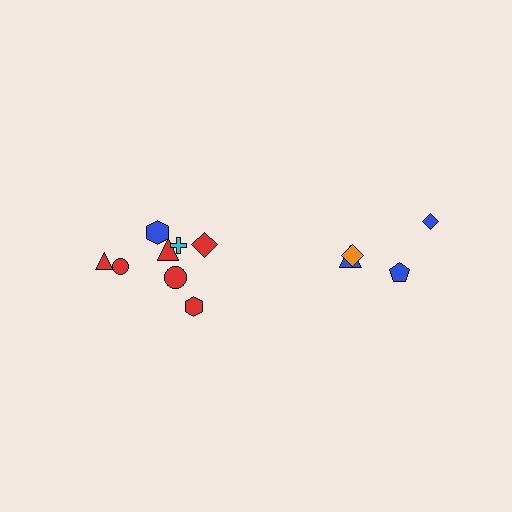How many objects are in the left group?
There are 8 objects.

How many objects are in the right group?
There are 4 objects.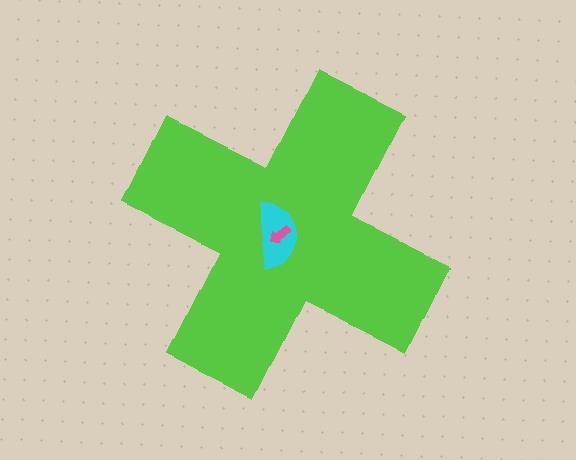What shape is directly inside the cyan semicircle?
The pink arrow.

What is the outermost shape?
The lime cross.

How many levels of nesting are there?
3.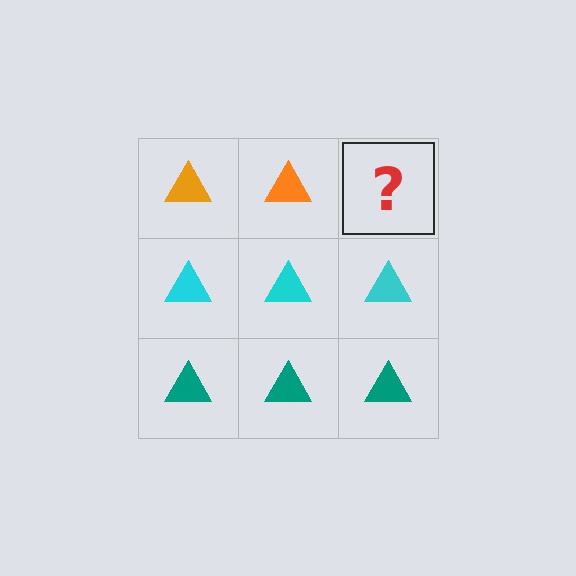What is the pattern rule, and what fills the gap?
The rule is that each row has a consistent color. The gap should be filled with an orange triangle.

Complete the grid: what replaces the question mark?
The question mark should be replaced with an orange triangle.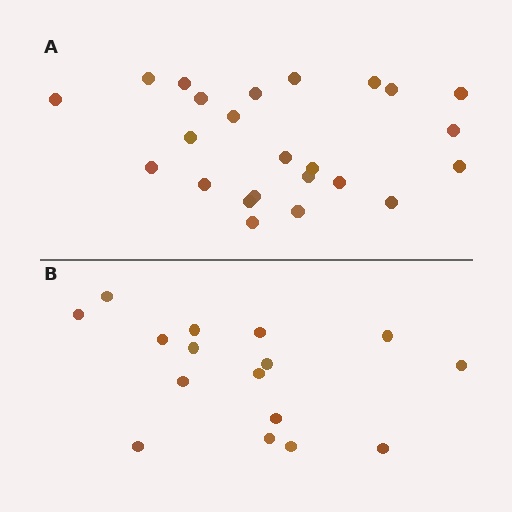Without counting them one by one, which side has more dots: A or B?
Region A (the top region) has more dots.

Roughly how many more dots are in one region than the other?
Region A has roughly 8 or so more dots than region B.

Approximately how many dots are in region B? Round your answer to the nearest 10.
About 20 dots. (The exact count is 16, which rounds to 20.)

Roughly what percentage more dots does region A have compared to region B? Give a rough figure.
About 50% more.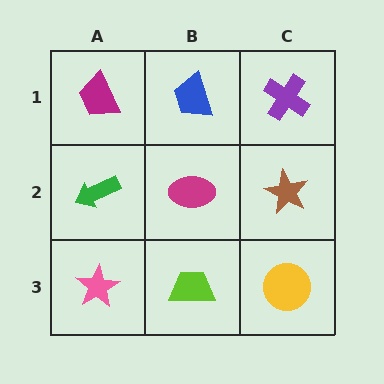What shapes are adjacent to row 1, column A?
A green arrow (row 2, column A), a blue trapezoid (row 1, column B).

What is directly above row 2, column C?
A purple cross.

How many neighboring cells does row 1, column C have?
2.